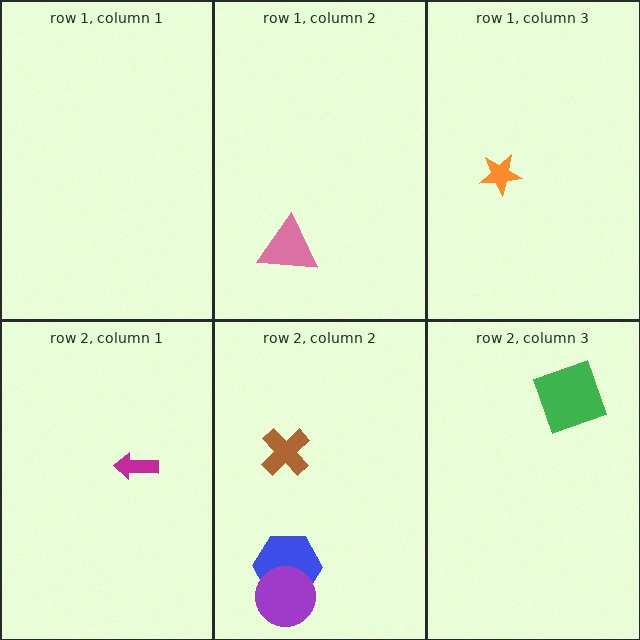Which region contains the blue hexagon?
The row 2, column 2 region.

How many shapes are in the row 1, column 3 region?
1.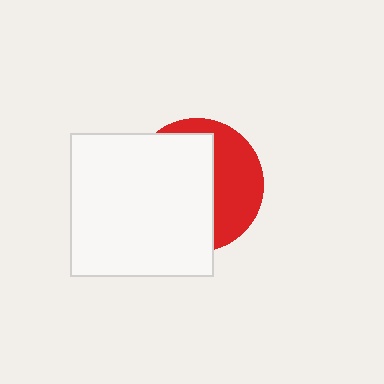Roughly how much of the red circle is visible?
A small part of it is visible (roughly 39%).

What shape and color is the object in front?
The object in front is a white square.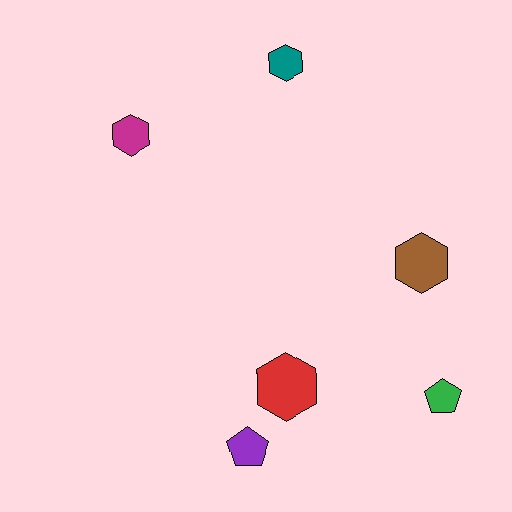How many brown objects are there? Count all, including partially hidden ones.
There is 1 brown object.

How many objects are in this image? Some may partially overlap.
There are 6 objects.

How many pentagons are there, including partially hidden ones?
There are 2 pentagons.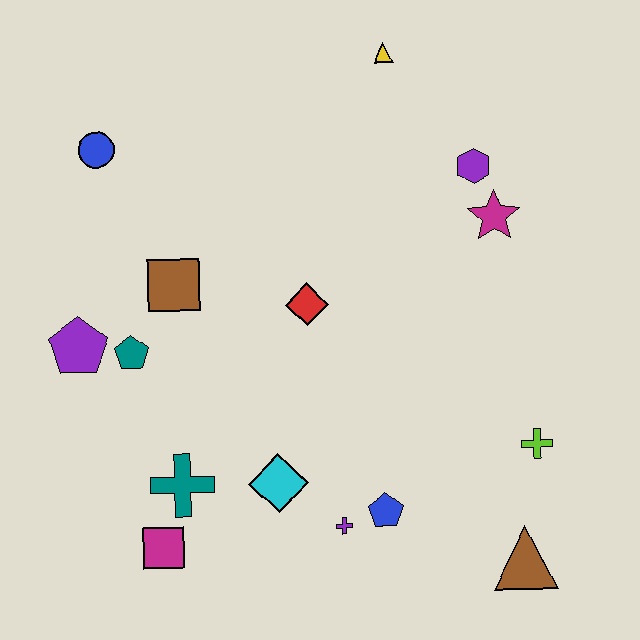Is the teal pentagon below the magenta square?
No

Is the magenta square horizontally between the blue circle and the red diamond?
Yes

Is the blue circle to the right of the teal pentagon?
No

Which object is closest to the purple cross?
The blue pentagon is closest to the purple cross.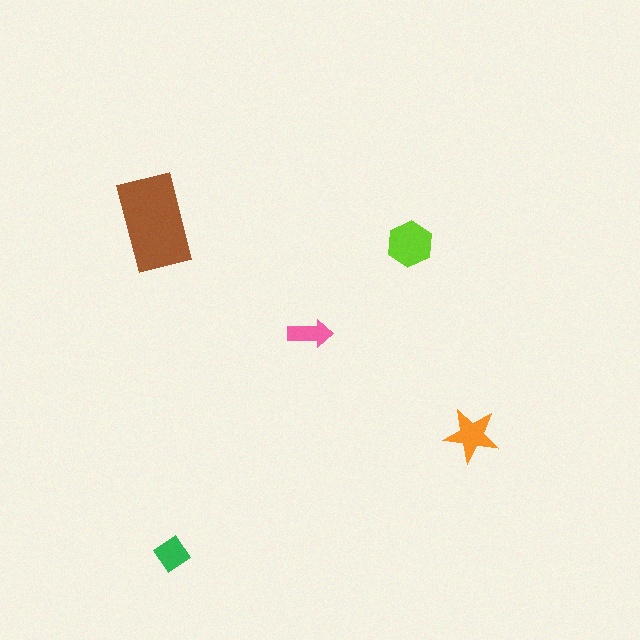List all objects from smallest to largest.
The pink arrow, the green diamond, the orange star, the lime hexagon, the brown rectangle.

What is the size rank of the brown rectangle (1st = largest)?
1st.